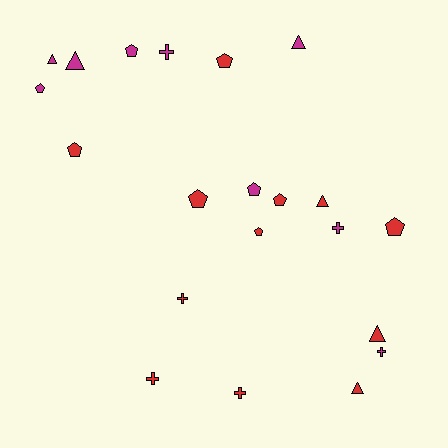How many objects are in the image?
There are 21 objects.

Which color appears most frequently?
Red, with 12 objects.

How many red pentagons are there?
There are 6 red pentagons.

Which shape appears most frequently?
Pentagon, with 9 objects.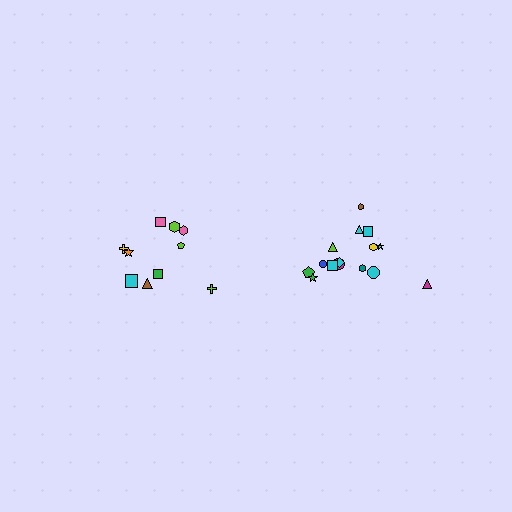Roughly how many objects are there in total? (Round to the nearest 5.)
Roughly 25 objects in total.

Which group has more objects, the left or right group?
The right group.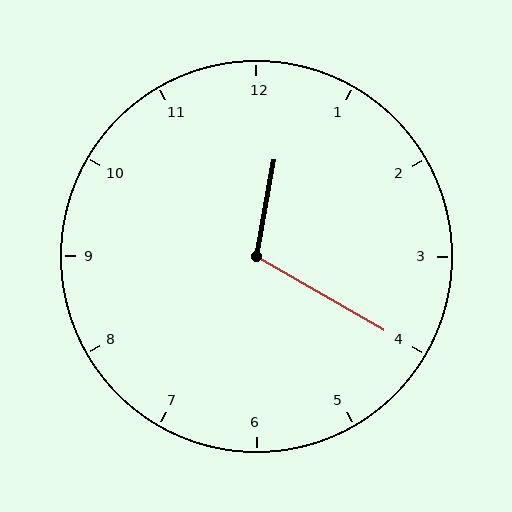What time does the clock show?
12:20.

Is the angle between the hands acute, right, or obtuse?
It is obtuse.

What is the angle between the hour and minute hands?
Approximately 110 degrees.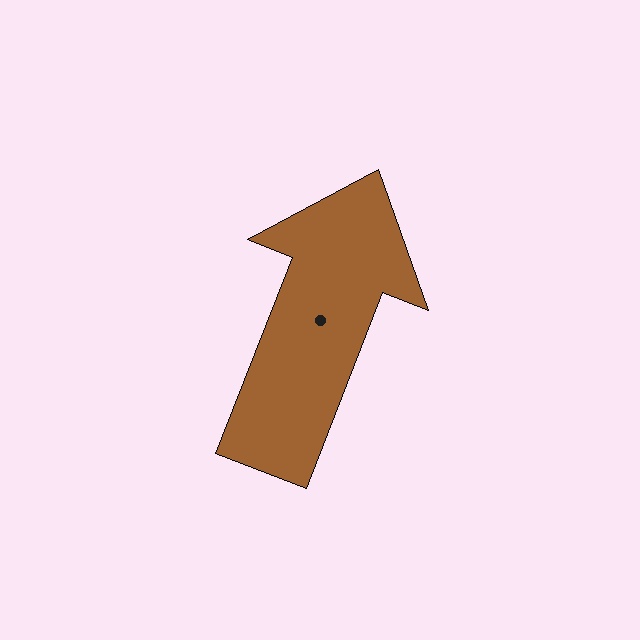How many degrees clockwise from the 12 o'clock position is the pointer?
Approximately 21 degrees.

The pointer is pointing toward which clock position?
Roughly 1 o'clock.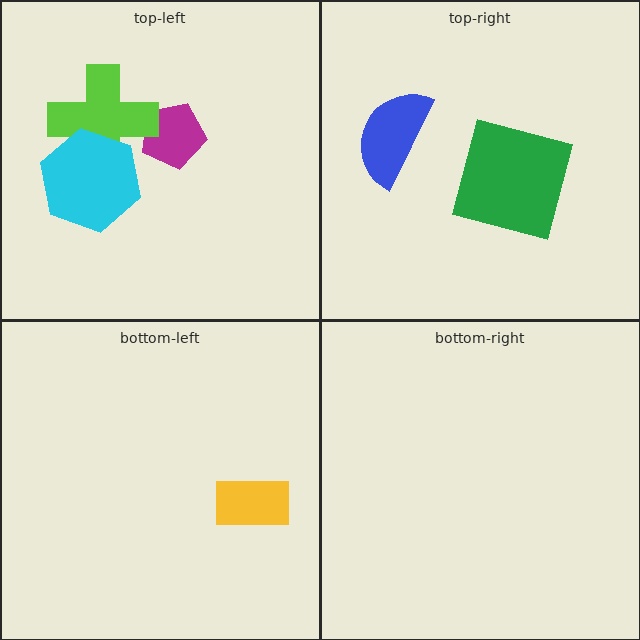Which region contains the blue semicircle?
The top-right region.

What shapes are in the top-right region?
The blue semicircle, the green square.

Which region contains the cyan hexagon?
The top-left region.